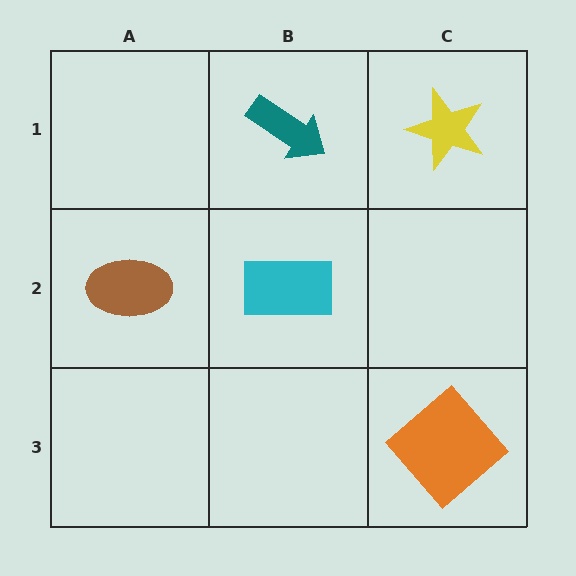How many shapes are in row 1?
2 shapes.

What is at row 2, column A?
A brown ellipse.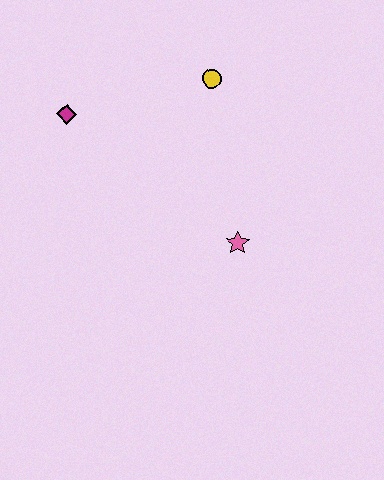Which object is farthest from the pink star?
The magenta diamond is farthest from the pink star.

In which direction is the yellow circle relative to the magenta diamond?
The yellow circle is to the right of the magenta diamond.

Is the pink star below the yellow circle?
Yes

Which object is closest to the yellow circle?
The magenta diamond is closest to the yellow circle.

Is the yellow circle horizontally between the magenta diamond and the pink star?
Yes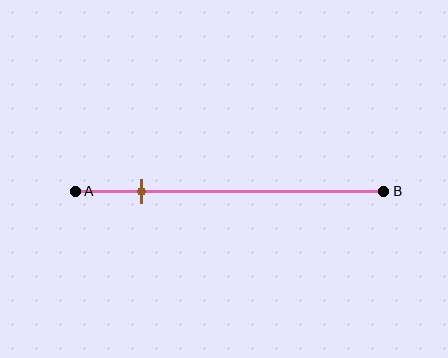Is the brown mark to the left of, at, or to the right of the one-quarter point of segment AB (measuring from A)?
The brown mark is to the left of the one-quarter point of segment AB.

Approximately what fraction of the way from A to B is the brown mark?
The brown mark is approximately 20% of the way from A to B.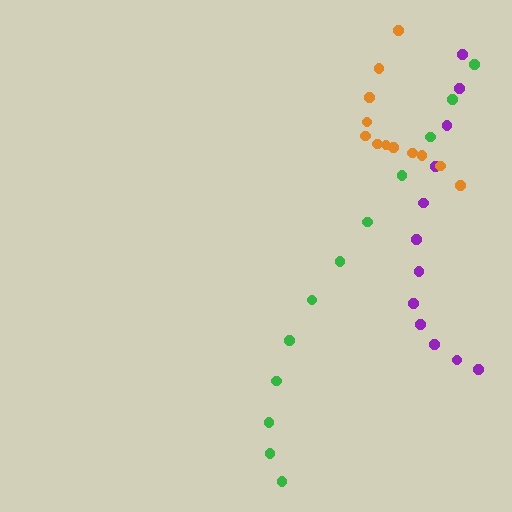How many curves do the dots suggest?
There are 3 distinct paths.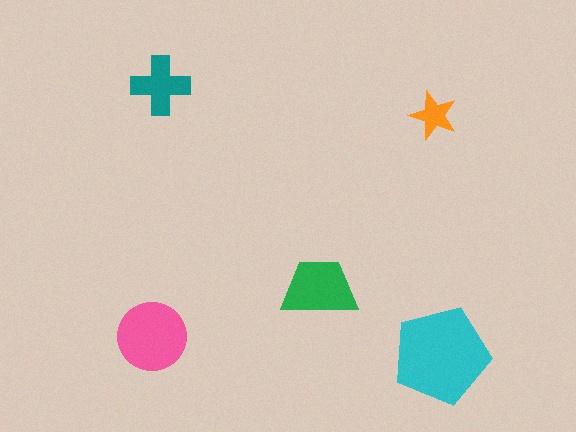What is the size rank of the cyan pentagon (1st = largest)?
1st.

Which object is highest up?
The teal cross is topmost.